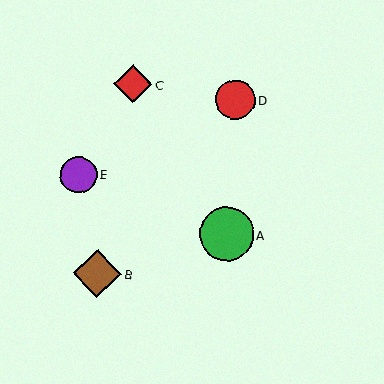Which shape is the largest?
The green circle (labeled A) is the largest.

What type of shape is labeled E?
Shape E is a purple circle.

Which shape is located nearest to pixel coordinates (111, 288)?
The brown diamond (labeled B) at (97, 274) is nearest to that location.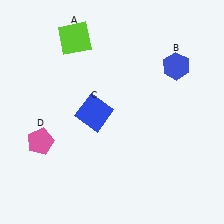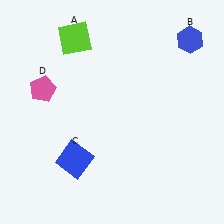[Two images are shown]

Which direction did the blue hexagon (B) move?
The blue hexagon (B) moved up.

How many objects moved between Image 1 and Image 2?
3 objects moved between the two images.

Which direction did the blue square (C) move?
The blue square (C) moved down.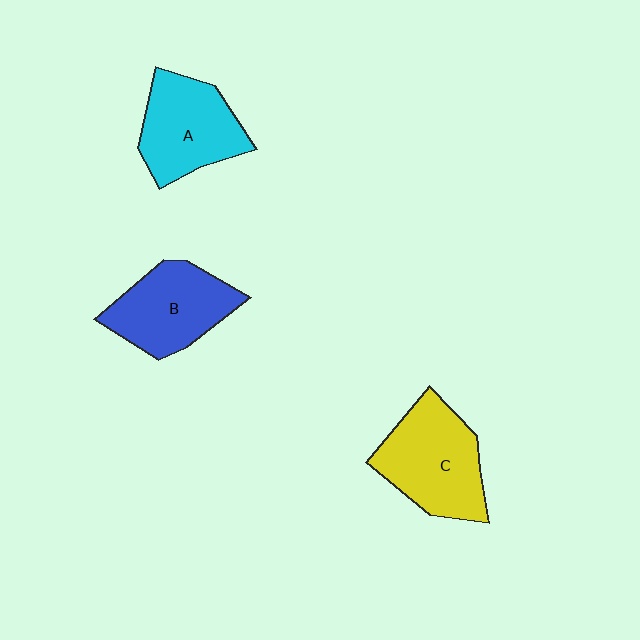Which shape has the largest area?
Shape C (yellow).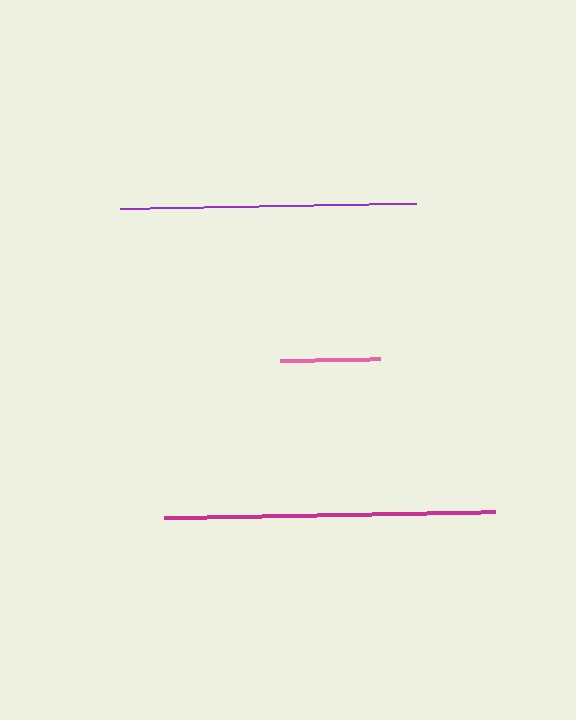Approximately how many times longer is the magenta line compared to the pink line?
The magenta line is approximately 3.3 times the length of the pink line.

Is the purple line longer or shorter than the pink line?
The purple line is longer than the pink line.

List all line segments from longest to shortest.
From longest to shortest: magenta, purple, pink.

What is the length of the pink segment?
The pink segment is approximately 100 pixels long.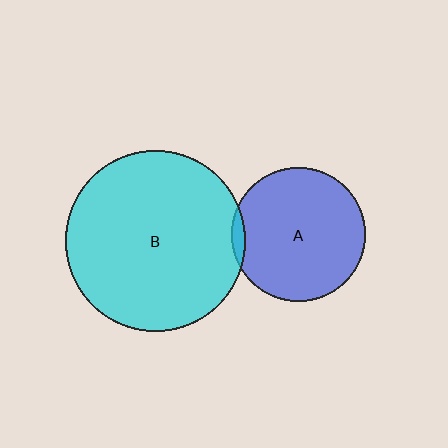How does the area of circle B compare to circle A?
Approximately 1.8 times.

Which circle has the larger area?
Circle B (cyan).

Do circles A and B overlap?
Yes.